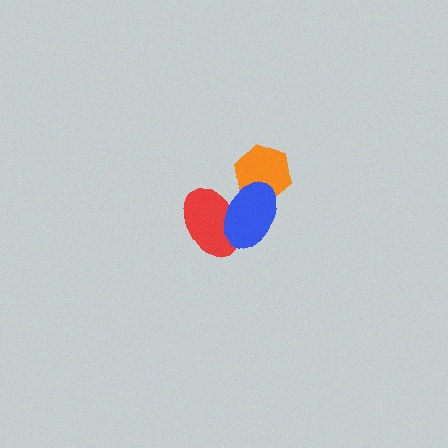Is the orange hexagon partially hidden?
Yes, it is partially covered by another shape.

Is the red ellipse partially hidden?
Yes, it is partially covered by another shape.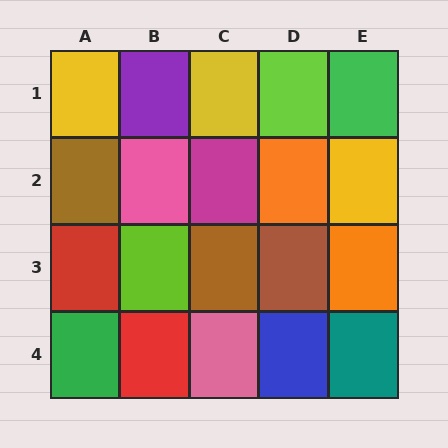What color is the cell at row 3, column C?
Brown.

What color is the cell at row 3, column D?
Brown.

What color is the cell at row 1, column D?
Lime.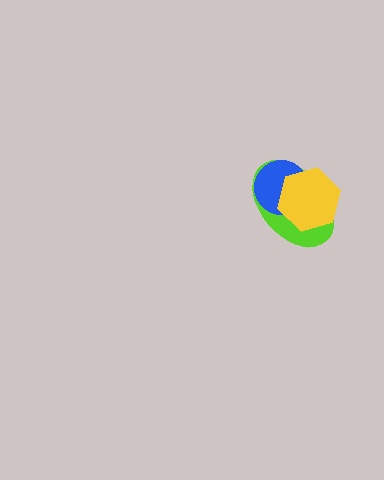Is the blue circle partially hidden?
Yes, it is partially covered by another shape.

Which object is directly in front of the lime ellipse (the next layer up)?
The blue circle is directly in front of the lime ellipse.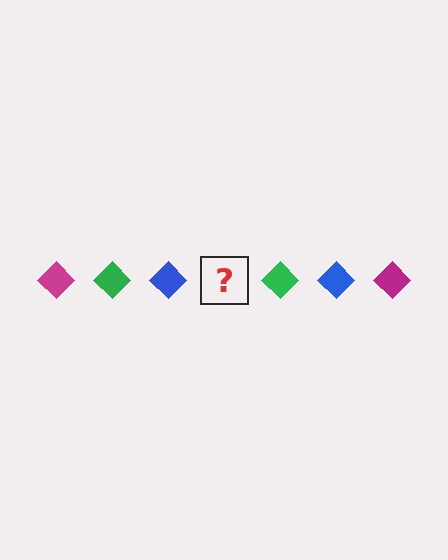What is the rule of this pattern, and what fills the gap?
The rule is that the pattern cycles through magenta, green, blue diamonds. The gap should be filled with a magenta diamond.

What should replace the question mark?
The question mark should be replaced with a magenta diamond.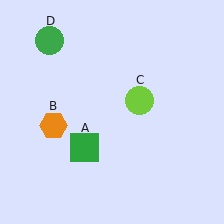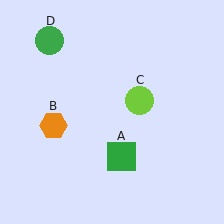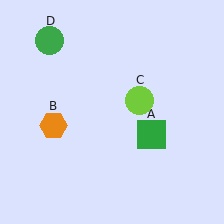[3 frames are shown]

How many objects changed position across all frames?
1 object changed position: green square (object A).